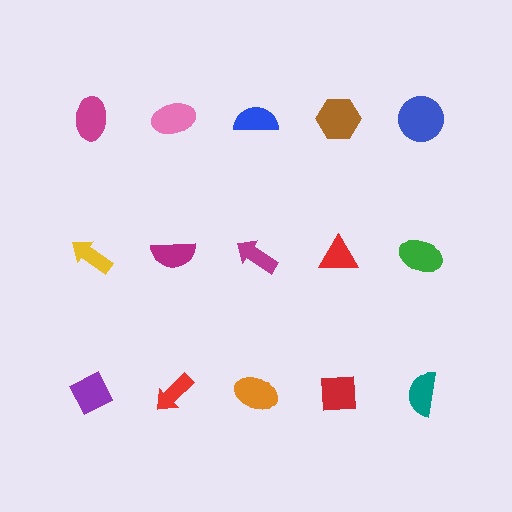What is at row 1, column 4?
A brown hexagon.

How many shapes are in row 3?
5 shapes.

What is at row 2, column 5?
A green ellipse.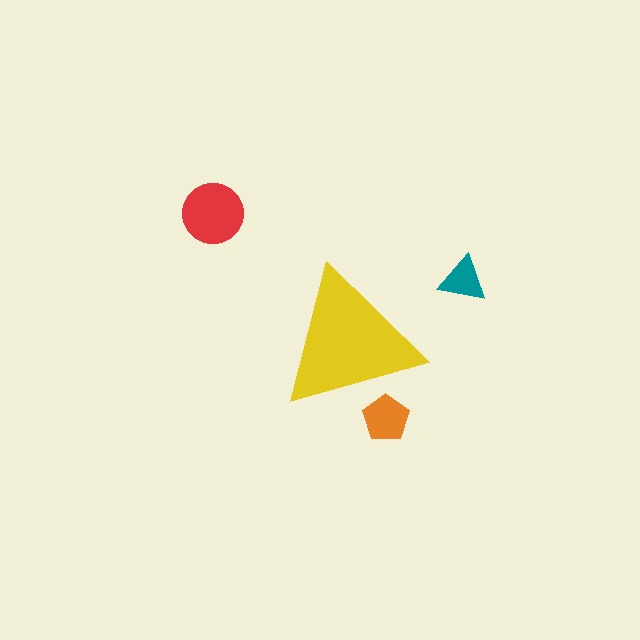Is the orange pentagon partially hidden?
Yes, the orange pentagon is partially hidden behind the yellow triangle.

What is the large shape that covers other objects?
A yellow triangle.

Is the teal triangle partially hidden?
No, the teal triangle is fully visible.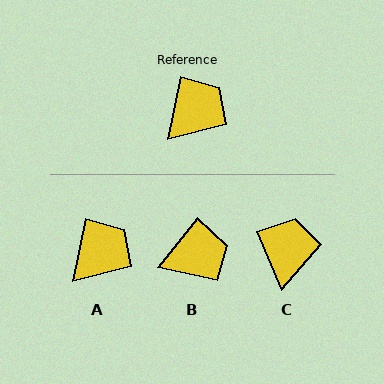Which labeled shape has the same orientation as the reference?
A.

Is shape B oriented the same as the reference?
No, it is off by about 27 degrees.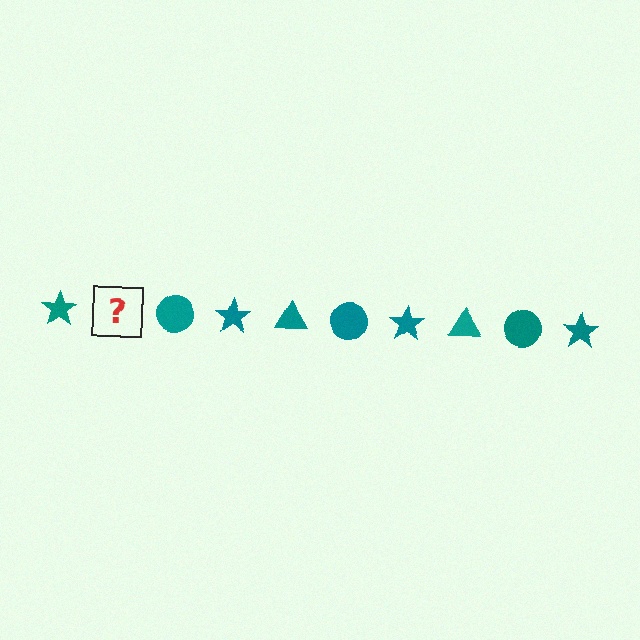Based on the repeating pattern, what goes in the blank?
The blank should be a teal triangle.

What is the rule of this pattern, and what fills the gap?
The rule is that the pattern cycles through star, triangle, circle shapes in teal. The gap should be filled with a teal triangle.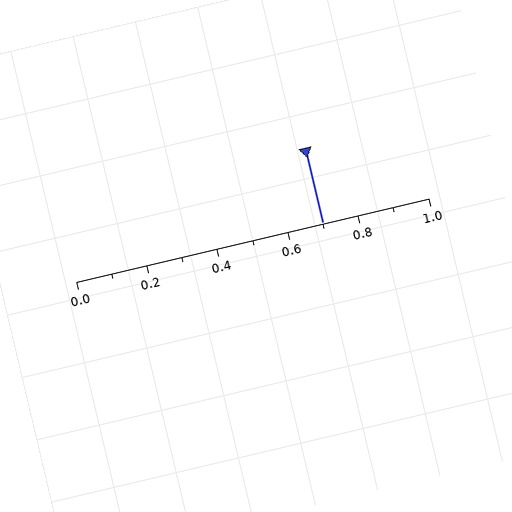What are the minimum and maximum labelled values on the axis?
The axis runs from 0.0 to 1.0.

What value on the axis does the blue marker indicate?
The marker indicates approximately 0.7.